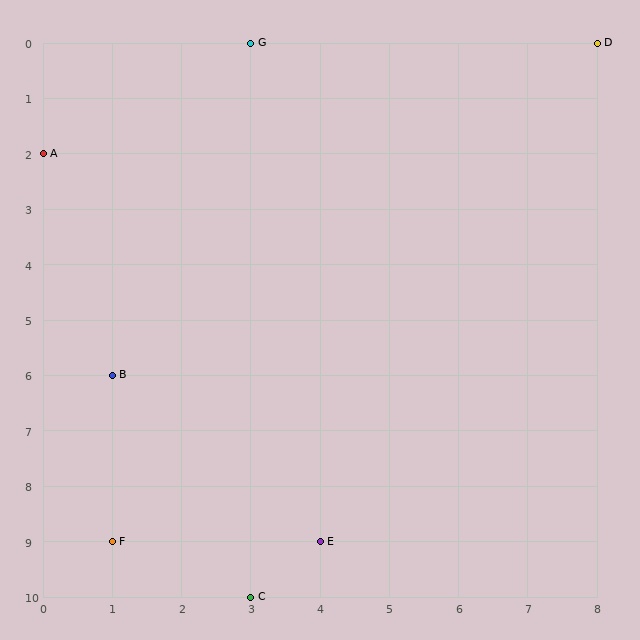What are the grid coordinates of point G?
Point G is at grid coordinates (3, 0).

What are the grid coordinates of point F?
Point F is at grid coordinates (1, 9).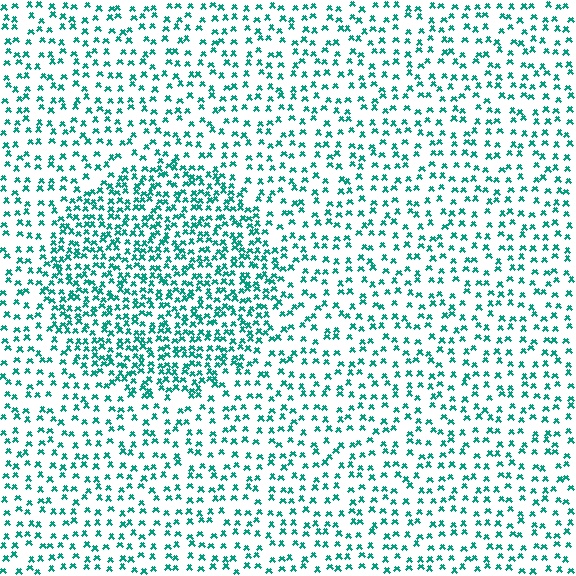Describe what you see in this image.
The image contains small teal elements arranged at two different densities. A circle-shaped region is visible where the elements are more densely packed than the surrounding area.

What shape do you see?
I see a circle.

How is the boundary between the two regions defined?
The boundary is defined by a change in element density (approximately 2.0x ratio). All elements are the same color, size, and shape.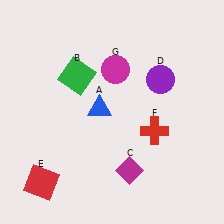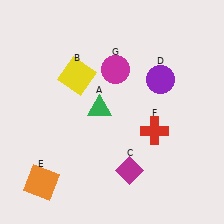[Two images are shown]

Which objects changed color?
A changed from blue to green. B changed from green to yellow. E changed from red to orange.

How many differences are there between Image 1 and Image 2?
There are 3 differences between the two images.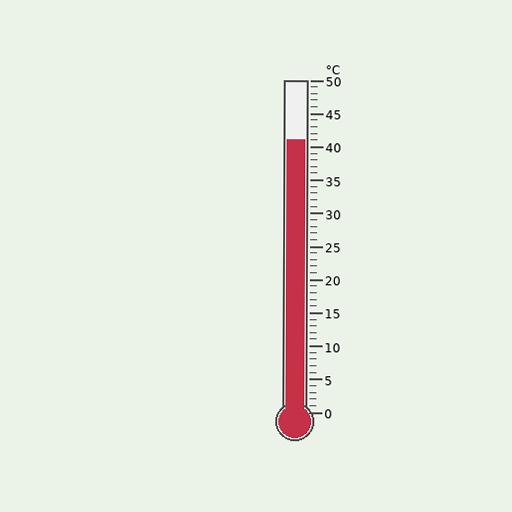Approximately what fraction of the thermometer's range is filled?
The thermometer is filled to approximately 80% of its range.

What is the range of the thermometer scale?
The thermometer scale ranges from 0°C to 50°C.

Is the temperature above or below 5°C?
The temperature is above 5°C.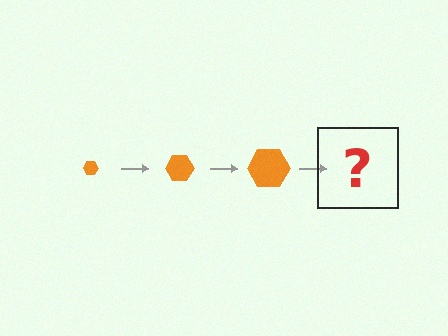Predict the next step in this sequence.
The next step is an orange hexagon, larger than the previous one.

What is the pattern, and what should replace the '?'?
The pattern is that the hexagon gets progressively larger each step. The '?' should be an orange hexagon, larger than the previous one.